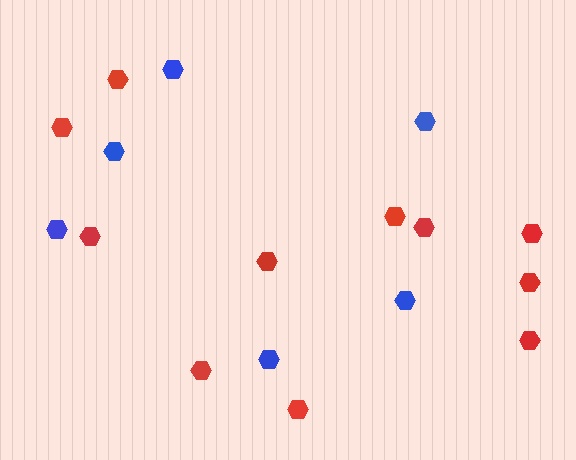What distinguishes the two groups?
There are 2 groups: one group of blue hexagons (6) and one group of red hexagons (11).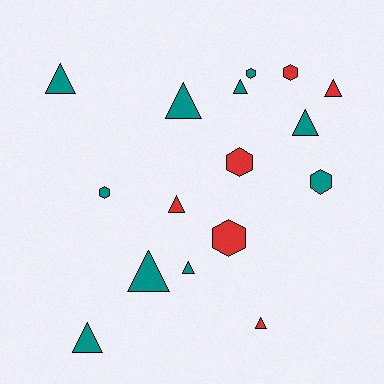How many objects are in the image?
There are 16 objects.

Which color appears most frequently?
Teal, with 10 objects.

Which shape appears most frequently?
Triangle, with 10 objects.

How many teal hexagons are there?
There are 3 teal hexagons.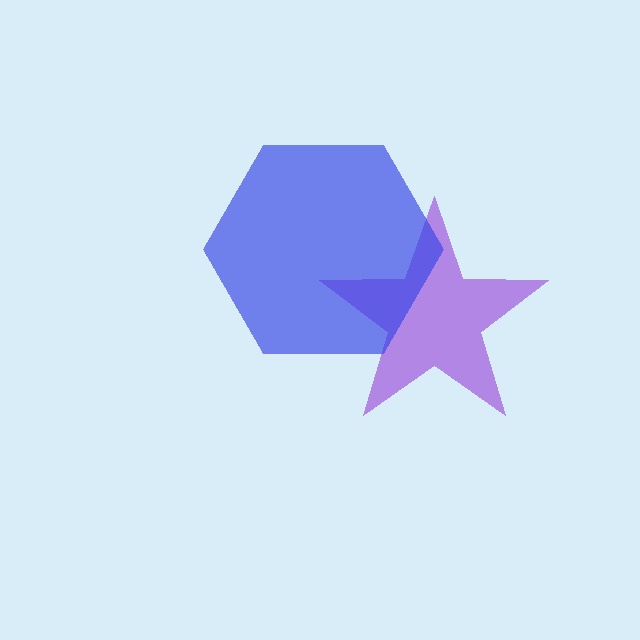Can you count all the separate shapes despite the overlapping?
Yes, there are 2 separate shapes.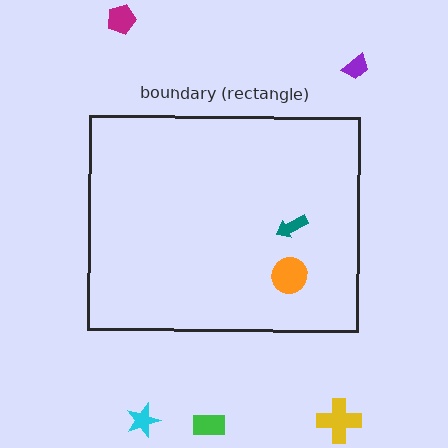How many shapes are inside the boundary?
2 inside, 5 outside.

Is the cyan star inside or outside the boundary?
Outside.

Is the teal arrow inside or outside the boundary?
Inside.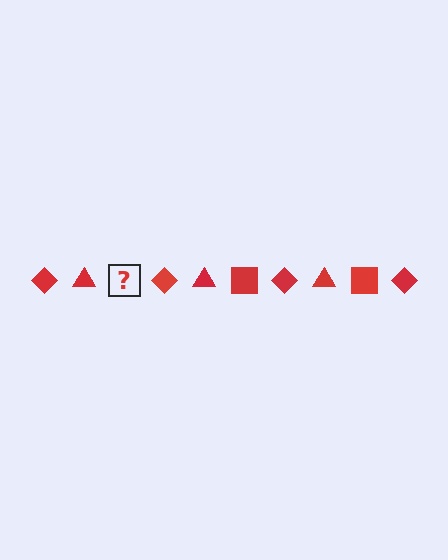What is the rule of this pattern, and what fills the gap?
The rule is that the pattern cycles through diamond, triangle, square shapes in red. The gap should be filled with a red square.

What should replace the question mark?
The question mark should be replaced with a red square.